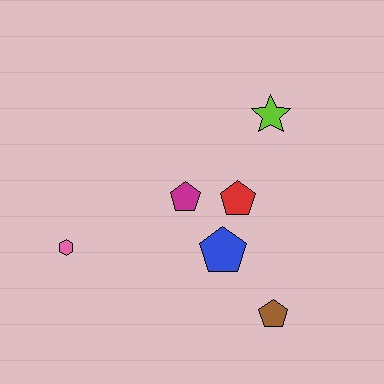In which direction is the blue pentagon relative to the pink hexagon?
The blue pentagon is to the right of the pink hexagon.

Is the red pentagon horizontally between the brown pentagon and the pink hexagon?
Yes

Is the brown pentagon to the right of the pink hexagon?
Yes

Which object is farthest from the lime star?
The pink hexagon is farthest from the lime star.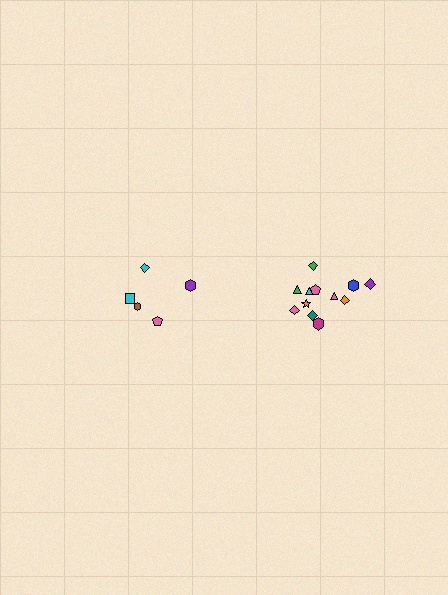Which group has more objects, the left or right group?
The right group.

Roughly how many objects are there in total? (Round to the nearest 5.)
Roughly 15 objects in total.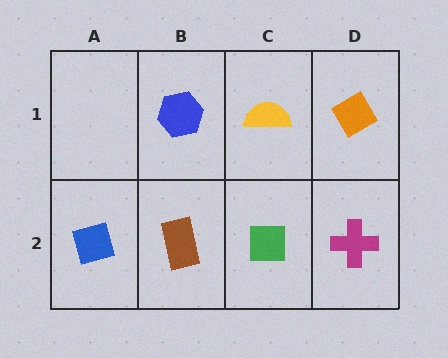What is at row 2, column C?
A green square.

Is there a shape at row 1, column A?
No, that cell is empty.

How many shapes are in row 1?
3 shapes.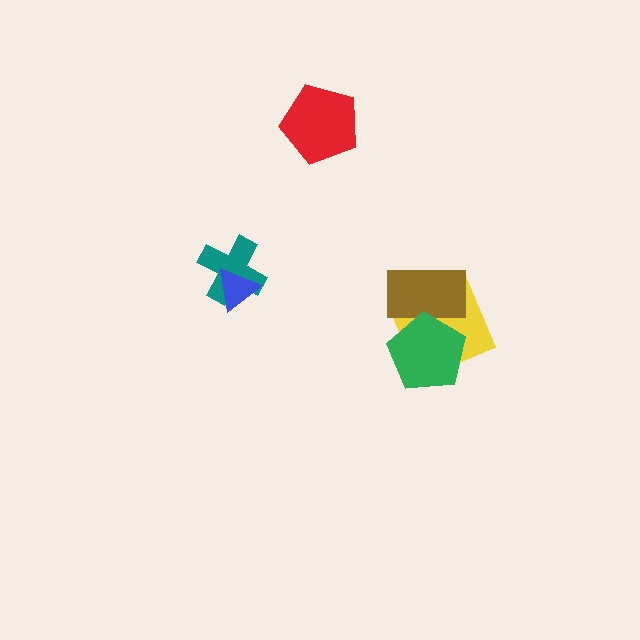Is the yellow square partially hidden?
Yes, it is partially covered by another shape.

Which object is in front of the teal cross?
The blue triangle is in front of the teal cross.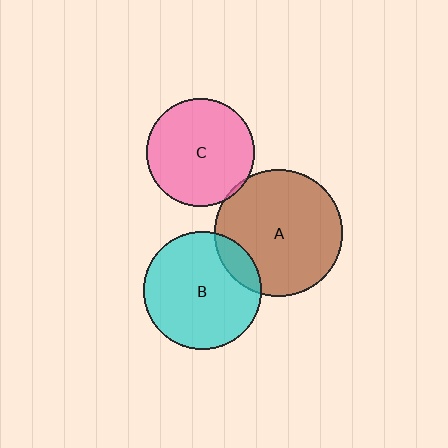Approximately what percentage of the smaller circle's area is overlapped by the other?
Approximately 15%.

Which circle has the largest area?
Circle A (brown).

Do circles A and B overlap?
Yes.